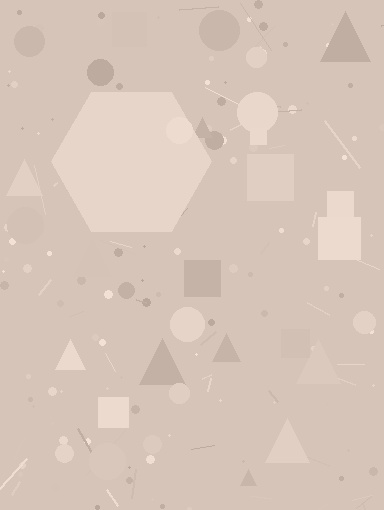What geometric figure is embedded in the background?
A hexagon is embedded in the background.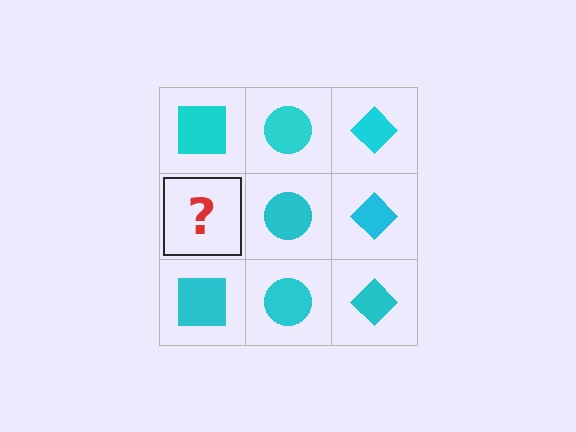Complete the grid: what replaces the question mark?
The question mark should be replaced with a cyan square.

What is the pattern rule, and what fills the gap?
The rule is that each column has a consistent shape. The gap should be filled with a cyan square.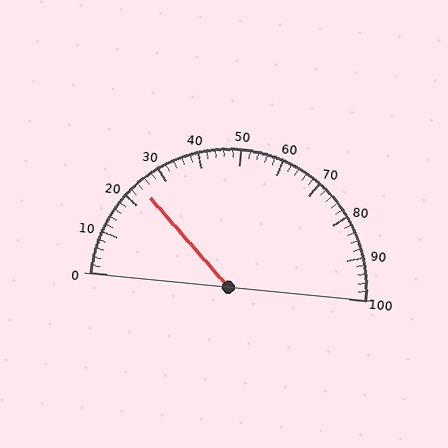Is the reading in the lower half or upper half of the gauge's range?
The reading is in the lower half of the range (0 to 100).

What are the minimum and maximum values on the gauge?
The gauge ranges from 0 to 100.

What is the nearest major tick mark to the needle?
The nearest major tick mark is 20.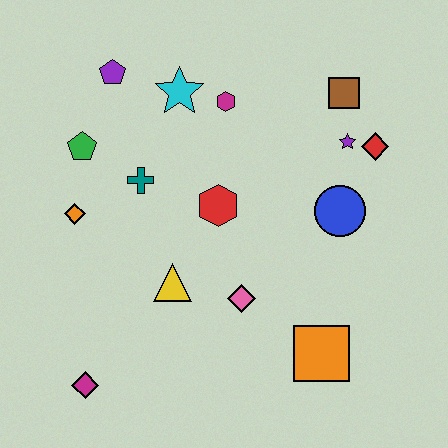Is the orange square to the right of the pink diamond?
Yes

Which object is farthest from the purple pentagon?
The orange square is farthest from the purple pentagon.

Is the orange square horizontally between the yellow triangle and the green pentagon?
No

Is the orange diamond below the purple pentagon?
Yes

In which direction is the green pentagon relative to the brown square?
The green pentagon is to the left of the brown square.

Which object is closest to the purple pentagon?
The cyan star is closest to the purple pentagon.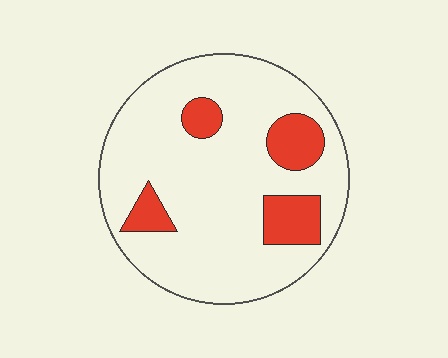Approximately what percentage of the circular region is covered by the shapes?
Approximately 15%.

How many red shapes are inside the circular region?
4.